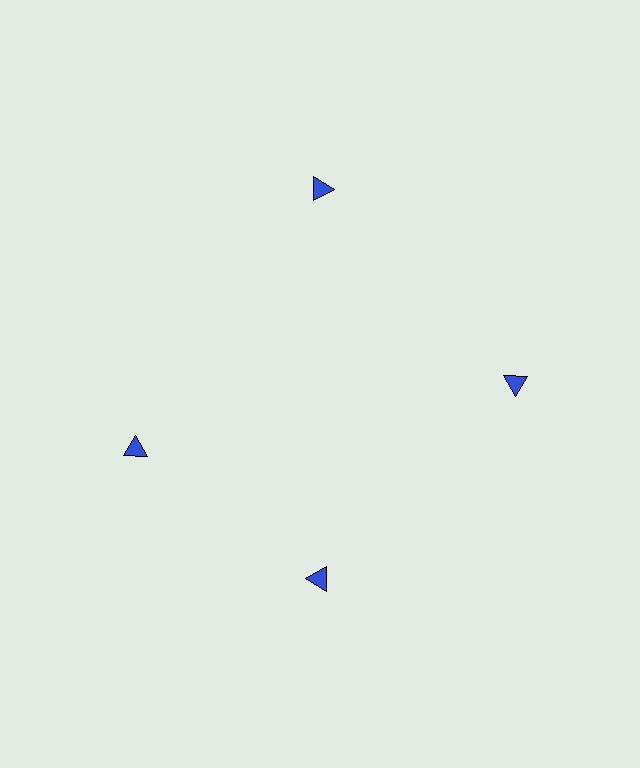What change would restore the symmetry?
The symmetry would be restored by rotating it back into even spacing with its neighbors so that all 4 triangles sit at equal angles and equal distance from the center.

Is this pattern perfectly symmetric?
No. The 4 blue triangles are arranged in a ring, but one element near the 9 o'clock position is rotated out of alignment along the ring, breaking the 4-fold rotational symmetry.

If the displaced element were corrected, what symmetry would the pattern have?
It would have 4-fold rotational symmetry — the pattern would map onto itself every 90 degrees.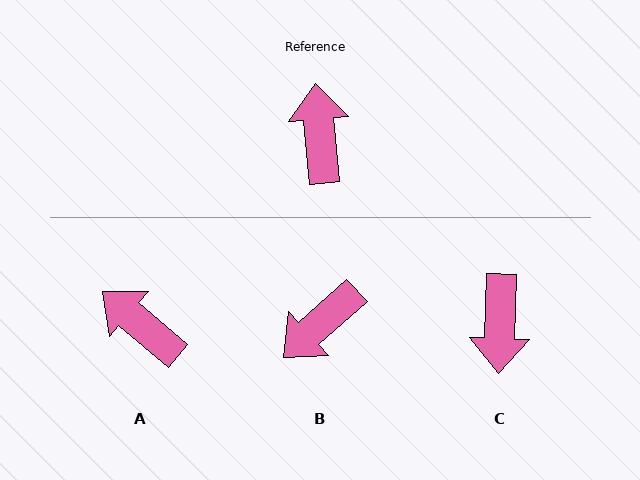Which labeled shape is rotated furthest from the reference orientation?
C, about 173 degrees away.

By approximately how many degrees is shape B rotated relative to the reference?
Approximately 127 degrees counter-clockwise.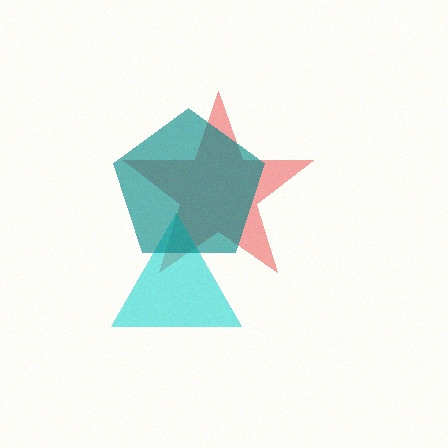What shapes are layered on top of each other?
The layered shapes are: a red star, a cyan triangle, a teal pentagon.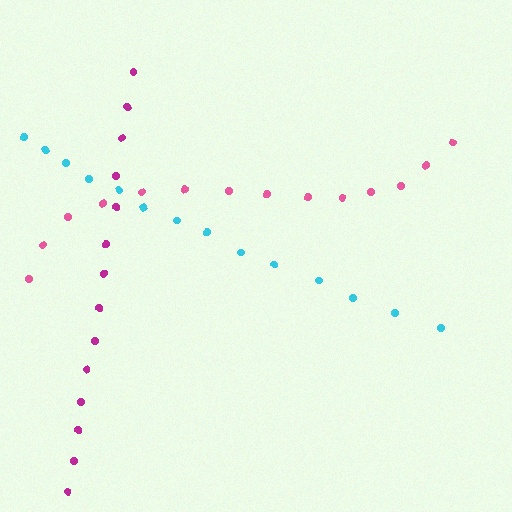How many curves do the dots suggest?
There are 3 distinct paths.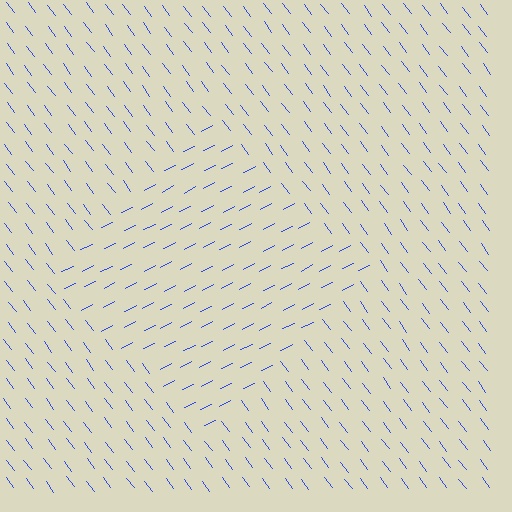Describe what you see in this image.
The image is filled with small blue line segments. A diamond region in the image has lines oriented differently from the surrounding lines, creating a visible texture boundary.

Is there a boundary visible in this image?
Yes, there is a texture boundary formed by a change in line orientation.